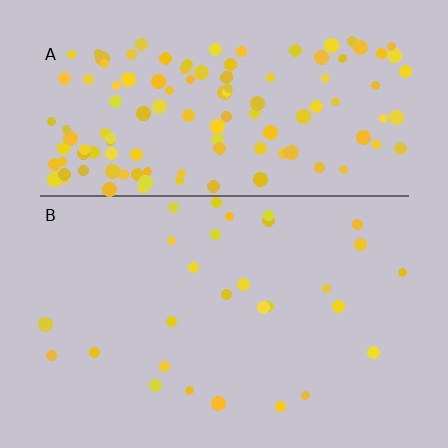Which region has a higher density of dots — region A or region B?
A (the top).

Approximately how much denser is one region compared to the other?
Approximately 4.6× — region A over region B.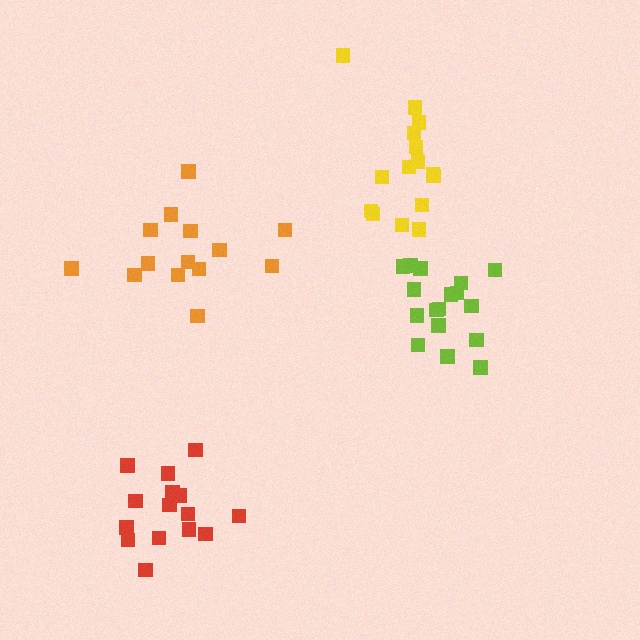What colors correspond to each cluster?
The clusters are colored: lime, yellow, orange, red.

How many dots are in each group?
Group 1: 17 dots, Group 2: 15 dots, Group 3: 14 dots, Group 4: 15 dots (61 total).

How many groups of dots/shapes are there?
There are 4 groups.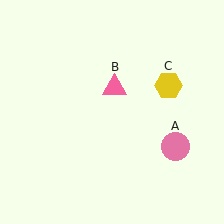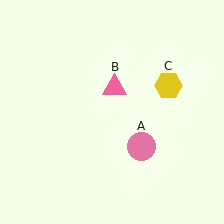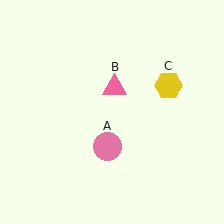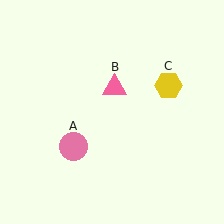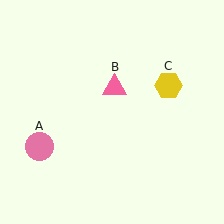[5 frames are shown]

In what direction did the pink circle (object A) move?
The pink circle (object A) moved left.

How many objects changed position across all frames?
1 object changed position: pink circle (object A).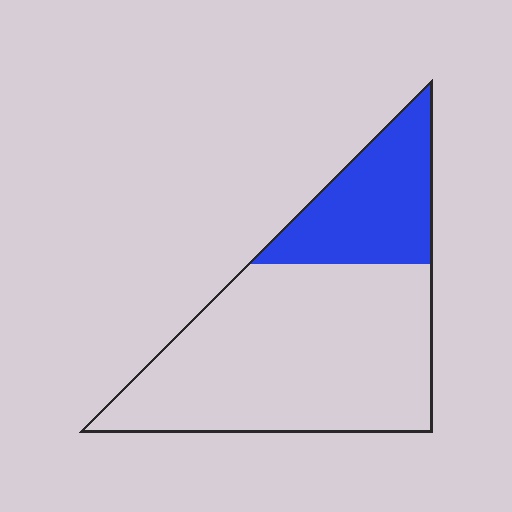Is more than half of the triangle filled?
No.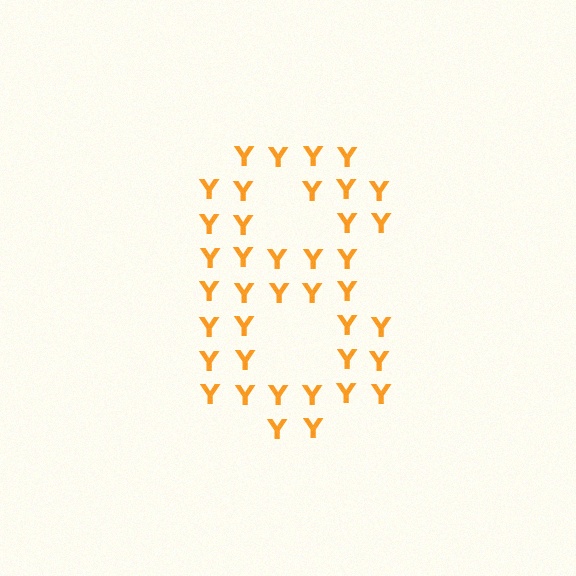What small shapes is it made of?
It is made of small letter Y's.